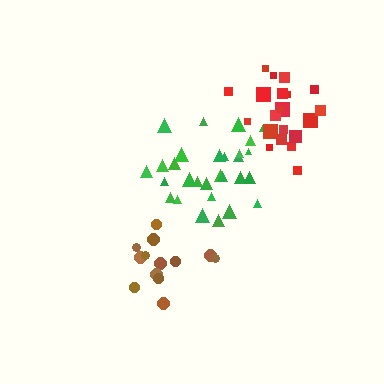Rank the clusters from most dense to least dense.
red, green, brown.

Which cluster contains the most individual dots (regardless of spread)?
Green (29).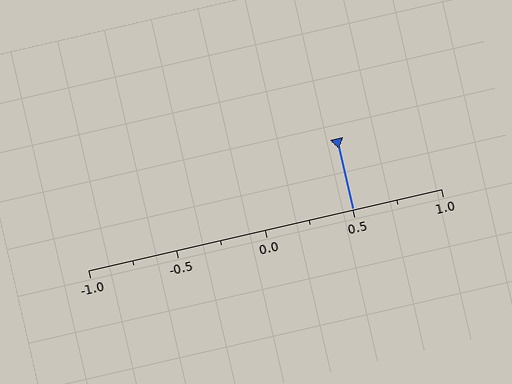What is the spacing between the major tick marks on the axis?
The major ticks are spaced 0.5 apart.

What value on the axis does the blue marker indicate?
The marker indicates approximately 0.5.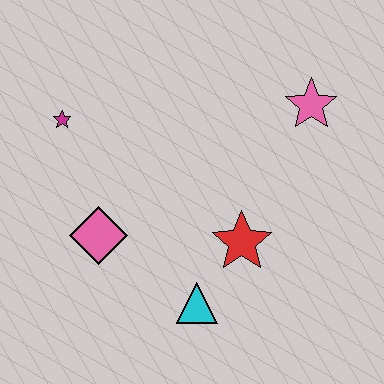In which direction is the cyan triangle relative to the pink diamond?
The cyan triangle is to the right of the pink diamond.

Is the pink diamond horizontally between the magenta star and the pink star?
Yes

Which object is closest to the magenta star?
The pink diamond is closest to the magenta star.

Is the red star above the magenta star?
No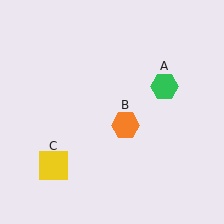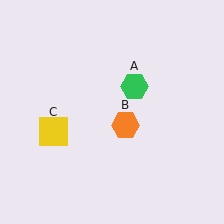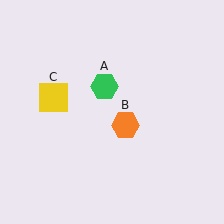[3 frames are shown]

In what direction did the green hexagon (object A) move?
The green hexagon (object A) moved left.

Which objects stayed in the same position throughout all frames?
Orange hexagon (object B) remained stationary.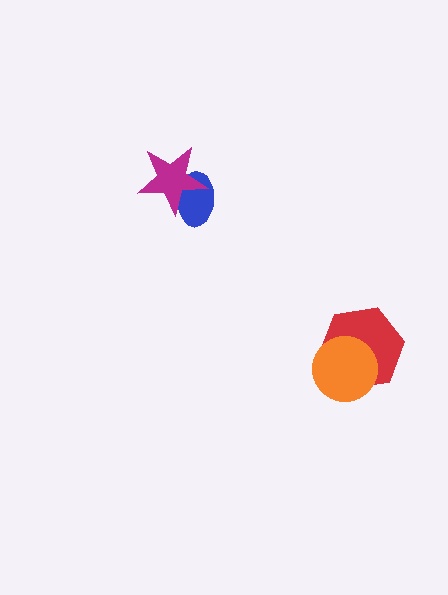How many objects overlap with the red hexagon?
1 object overlaps with the red hexagon.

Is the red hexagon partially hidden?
Yes, it is partially covered by another shape.